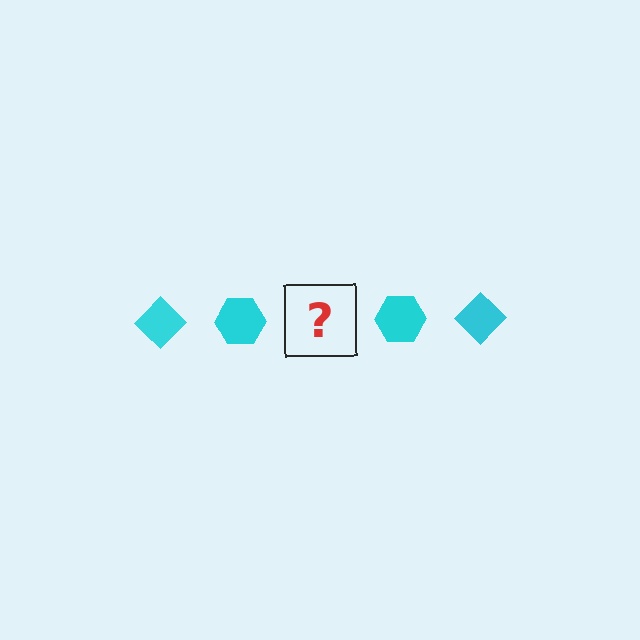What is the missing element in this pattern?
The missing element is a cyan diamond.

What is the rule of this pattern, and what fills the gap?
The rule is that the pattern cycles through diamond, hexagon shapes in cyan. The gap should be filled with a cyan diamond.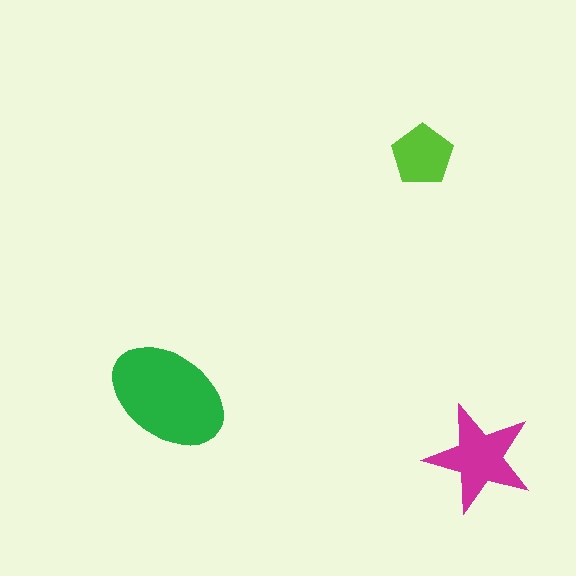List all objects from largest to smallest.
The green ellipse, the magenta star, the lime pentagon.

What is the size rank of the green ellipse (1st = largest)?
1st.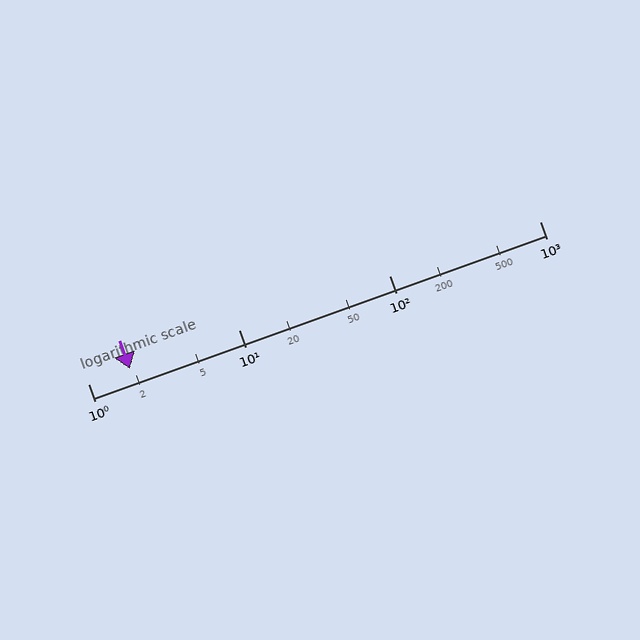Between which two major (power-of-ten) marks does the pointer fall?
The pointer is between 1 and 10.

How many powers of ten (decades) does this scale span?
The scale spans 3 decades, from 1 to 1000.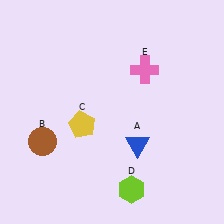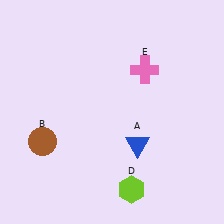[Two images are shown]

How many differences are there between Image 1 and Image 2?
There is 1 difference between the two images.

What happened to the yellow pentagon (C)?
The yellow pentagon (C) was removed in Image 2. It was in the bottom-left area of Image 1.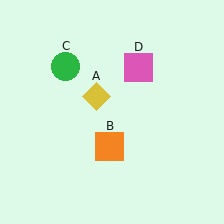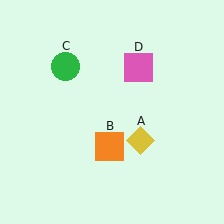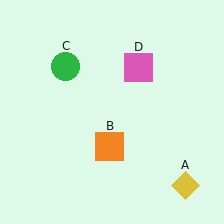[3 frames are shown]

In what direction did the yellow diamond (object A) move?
The yellow diamond (object A) moved down and to the right.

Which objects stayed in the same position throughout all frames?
Orange square (object B) and green circle (object C) and pink square (object D) remained stationary.